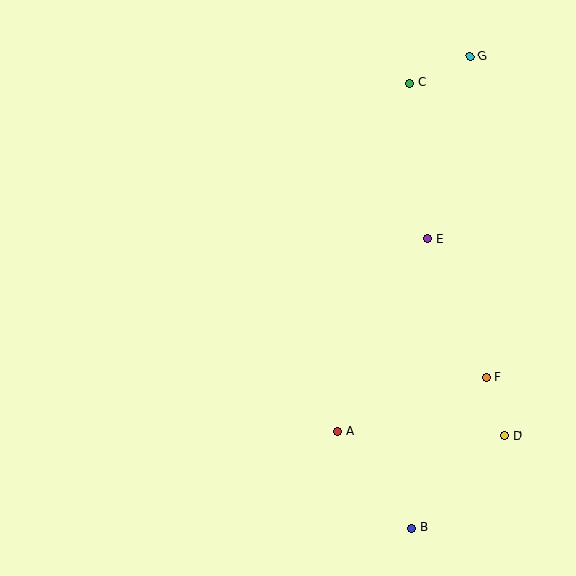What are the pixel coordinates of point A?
Point A is at (338, 431).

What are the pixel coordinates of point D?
Point D is at (505, 435).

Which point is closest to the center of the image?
Point E at (428, 239) is closest to the center.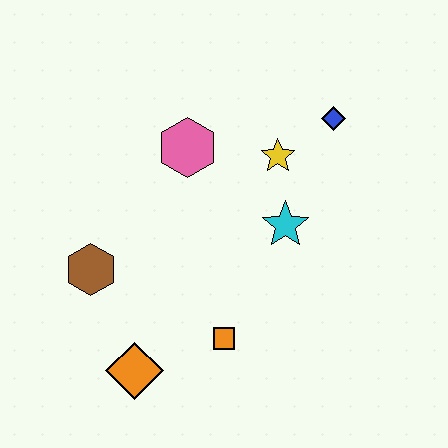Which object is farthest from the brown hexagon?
The blue diamond is farthest from the brown hexagon.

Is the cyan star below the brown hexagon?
No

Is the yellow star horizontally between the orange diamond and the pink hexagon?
No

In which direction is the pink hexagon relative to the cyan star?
The pink hexagon is to the left of the cyan star.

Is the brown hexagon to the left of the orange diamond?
Yes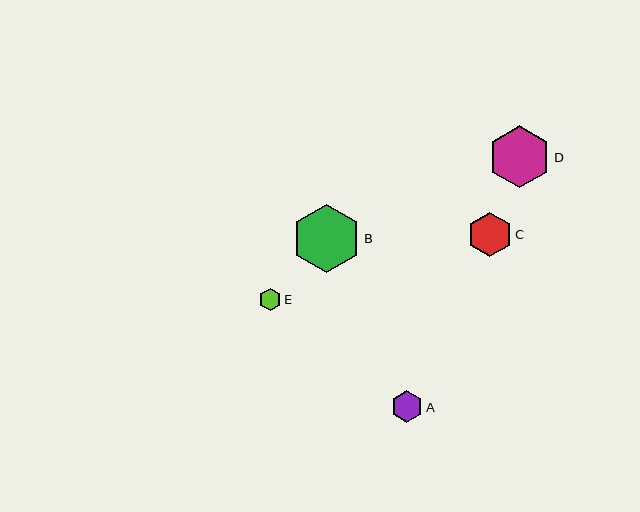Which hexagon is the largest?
Hexagon B is the largest with a size of approximately 69 pixels.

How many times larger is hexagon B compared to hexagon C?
Hexagon B is approximately 1.5 times the size of hexagon C.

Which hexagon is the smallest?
Hexagon E is the smallest with a size of approximately 23 pixels.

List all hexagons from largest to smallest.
From largest to smallest: B, D, C, A, E.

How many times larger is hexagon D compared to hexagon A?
Hexagon D is approximately 2.0 times the size of hexagon A.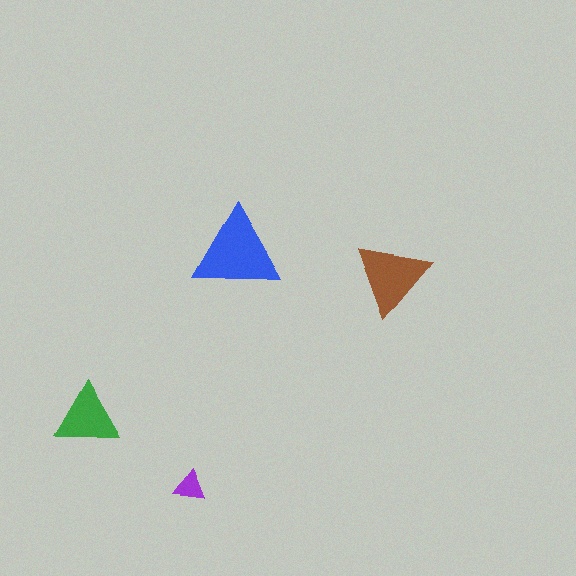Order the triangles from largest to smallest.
the blue one, the brown one, the green one, the purple one.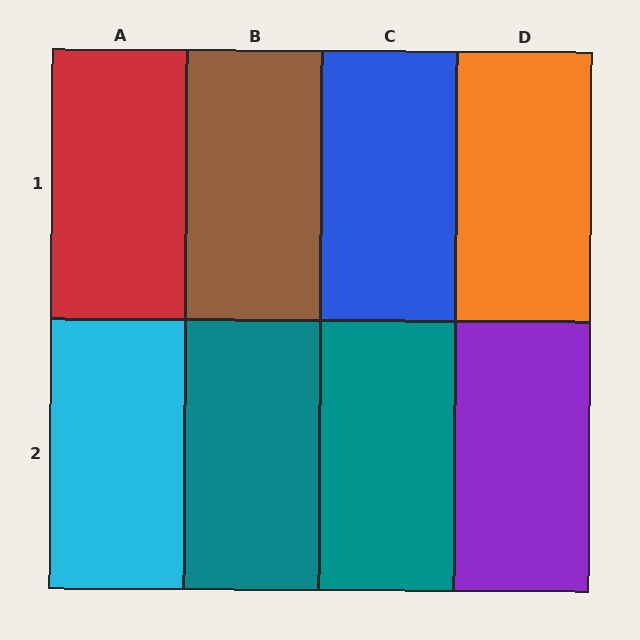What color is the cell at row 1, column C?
Blue.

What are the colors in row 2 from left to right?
Cyan, teal, teal, purple.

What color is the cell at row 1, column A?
Red.